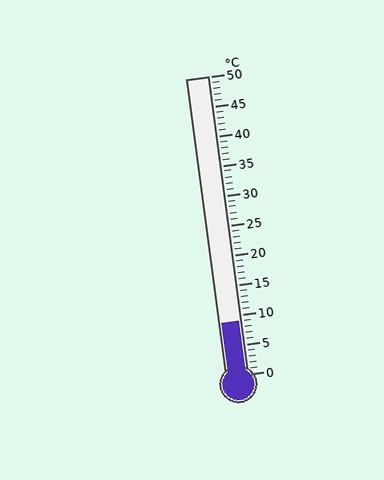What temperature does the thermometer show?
The thermometer shows approximately 9°C.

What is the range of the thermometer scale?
The thermometer scale ranges from 0°C to 50°C.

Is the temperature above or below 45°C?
The temperature is below 45°C.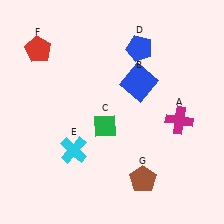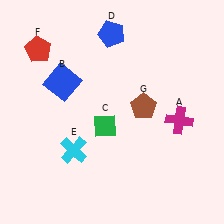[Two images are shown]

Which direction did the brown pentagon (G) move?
The brown pentagon (G) moved up.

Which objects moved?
The objects that moved are: the blue square (B), the blue pentagon (D), the brown pentagon (G).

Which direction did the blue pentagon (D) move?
The blue pentagon (D) moved left.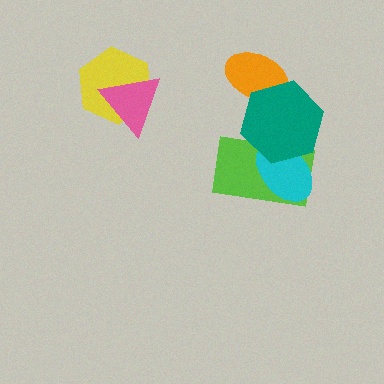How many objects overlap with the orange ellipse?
1 object overlaps with the orange ellipse.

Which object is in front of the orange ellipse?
The teal hexagon is in front of the orange ellipse.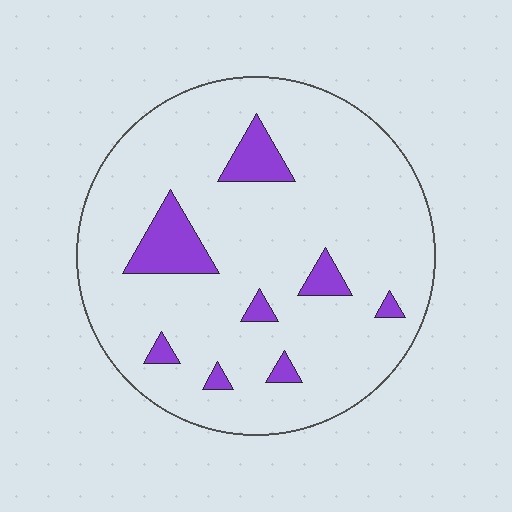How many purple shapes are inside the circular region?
8.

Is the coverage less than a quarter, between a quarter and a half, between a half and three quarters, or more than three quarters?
Less than a quarter.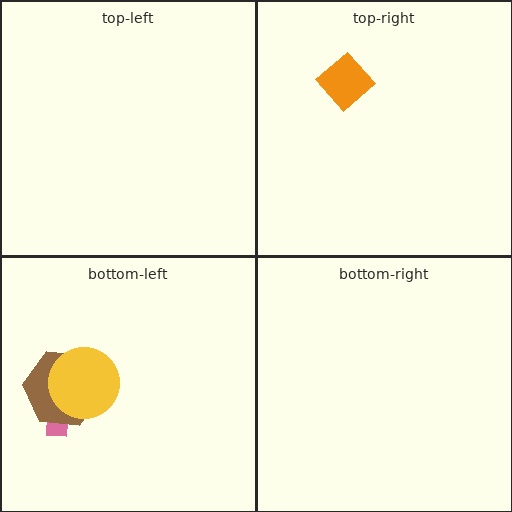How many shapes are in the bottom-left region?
3.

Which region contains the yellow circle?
The bottom-left region.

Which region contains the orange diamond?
The top-right region.